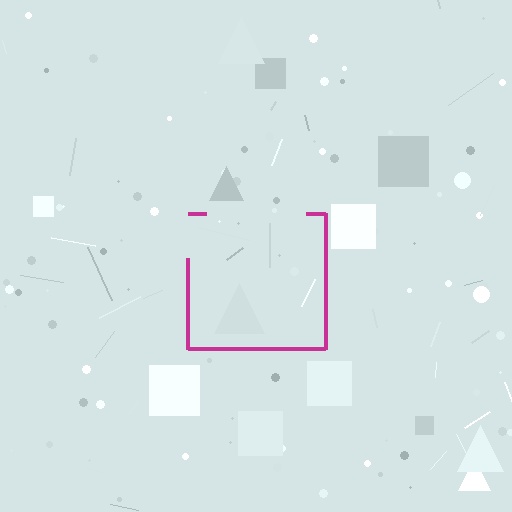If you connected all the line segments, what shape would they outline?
They would outline a square.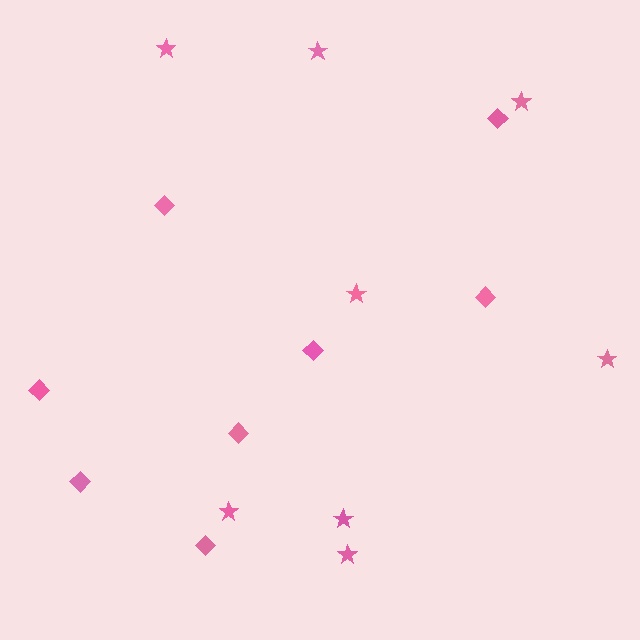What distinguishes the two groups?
There are 2 groups: one group of diamonds (8) and one group of stars (8).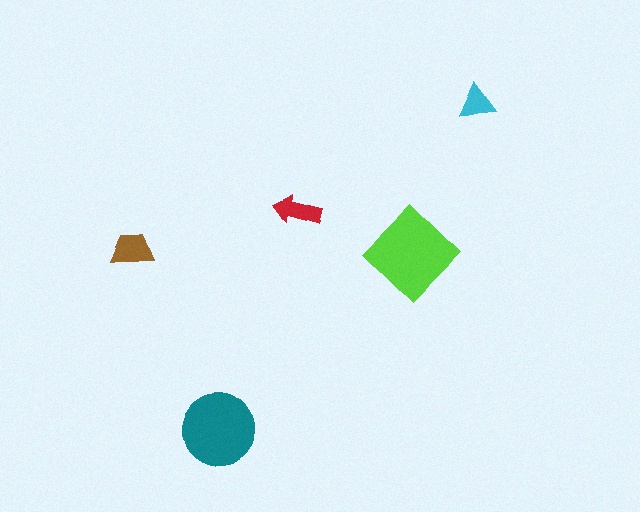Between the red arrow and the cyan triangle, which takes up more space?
The red arrow.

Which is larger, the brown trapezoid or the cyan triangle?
The brown trapezoid.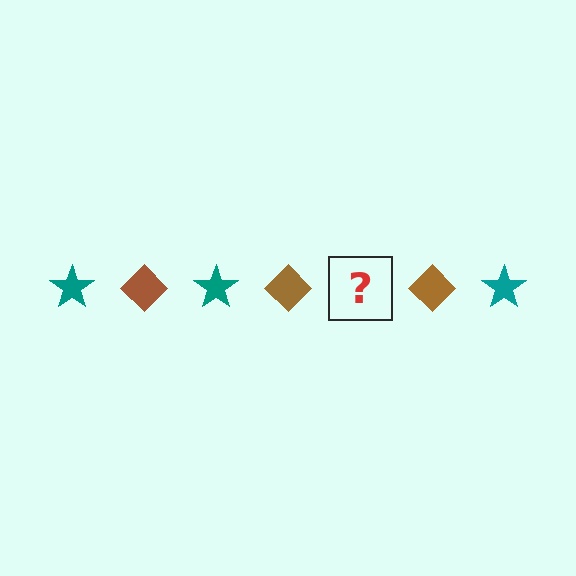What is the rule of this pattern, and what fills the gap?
The rule is that the pattern alternates between teal star and brown diamond. The gap should be filled with a teal star.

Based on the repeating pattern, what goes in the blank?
The blank should be a teal star.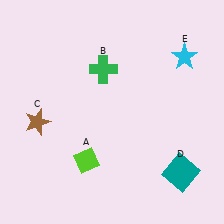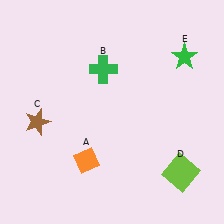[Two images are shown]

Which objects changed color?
A changed from lime to orange. D changed from teal to lime. E changed from cyan to green.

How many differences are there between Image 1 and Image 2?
There are 3 differences between the two images.